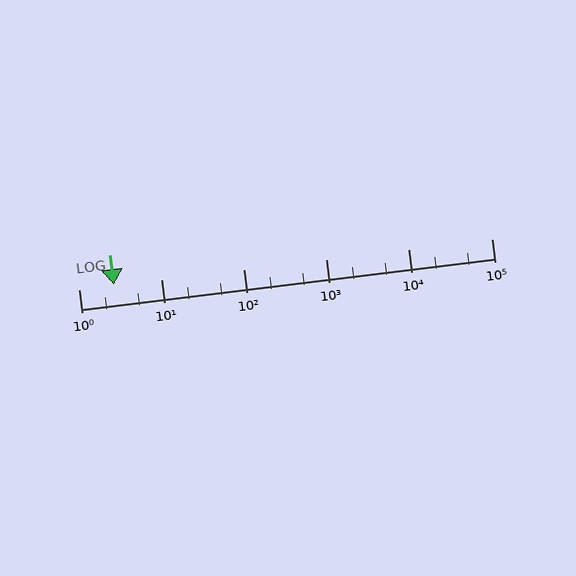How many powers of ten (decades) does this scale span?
The scale spans 5 decades, from 1 to 100000.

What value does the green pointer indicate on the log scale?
The pointer indicates approximately 2.7.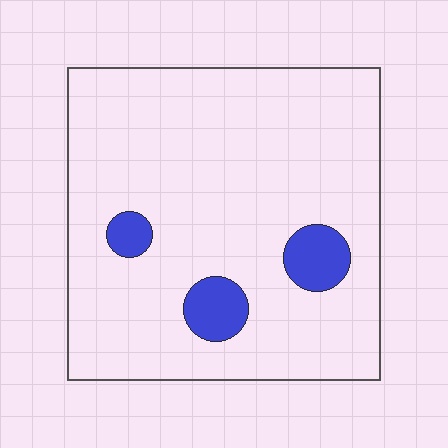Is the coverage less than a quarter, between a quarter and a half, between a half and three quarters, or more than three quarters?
Less than a quarter.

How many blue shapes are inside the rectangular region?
3.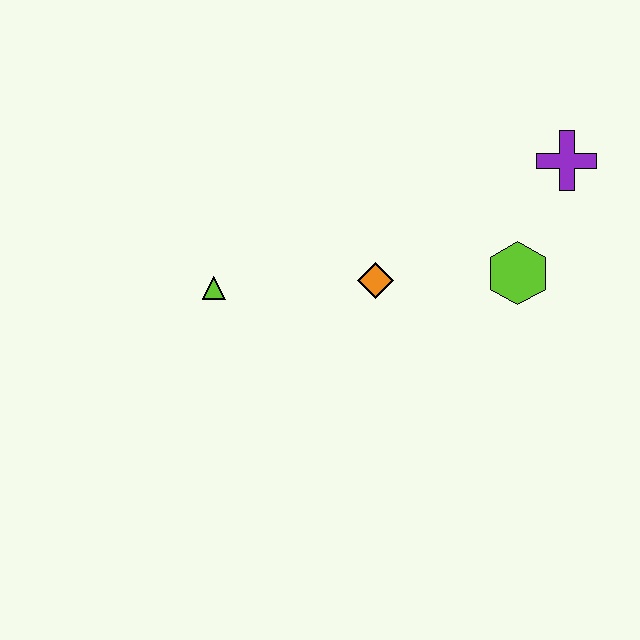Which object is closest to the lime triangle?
The orange diamond is closest to the lime triangle.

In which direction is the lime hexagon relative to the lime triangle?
The lime hexagon is to the right of the lime triangle.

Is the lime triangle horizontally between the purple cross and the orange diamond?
No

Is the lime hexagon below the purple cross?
Yes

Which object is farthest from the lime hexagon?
The lime triangle is farthest from the lime hexagon.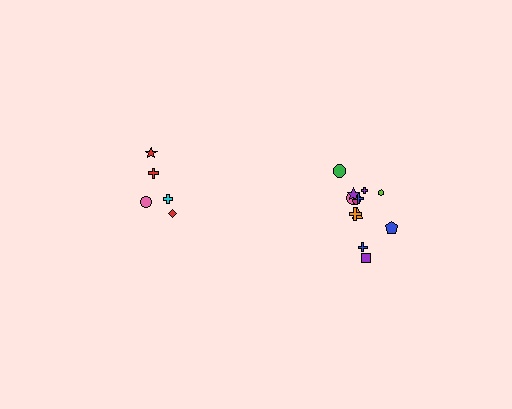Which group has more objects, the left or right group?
The right group.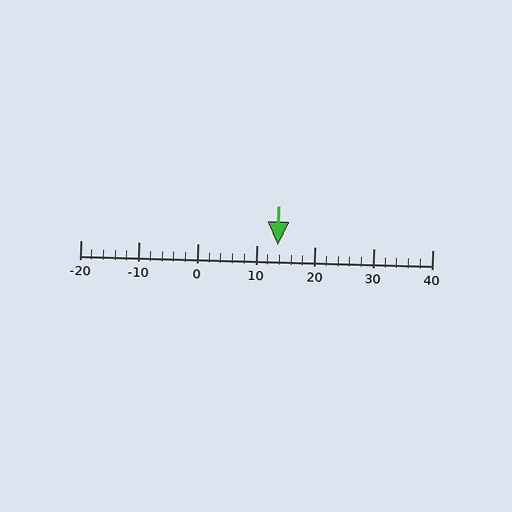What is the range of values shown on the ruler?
The ruler shows values from -20 to 40.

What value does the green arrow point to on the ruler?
The green arrow points to approximately 14.